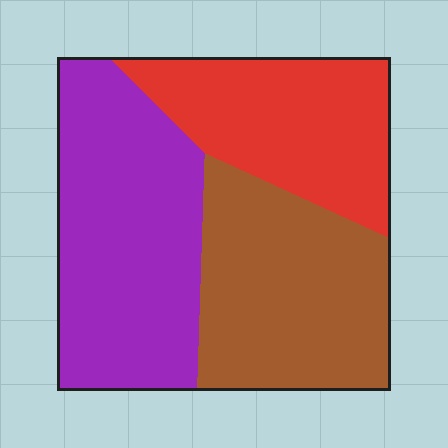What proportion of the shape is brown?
Brown takes up about one third (1/3) of the shape.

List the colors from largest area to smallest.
From largest to smallest: purple, brown, red.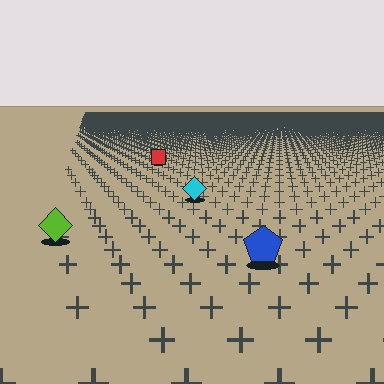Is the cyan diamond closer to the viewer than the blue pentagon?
No. The blue pentagon is closer — you can tell from the texture gradient: the ground texture is coarser near it.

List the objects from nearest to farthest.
From nearest to farthest: the blue pentagon, the lime diamond, the cyan diamond, the red square.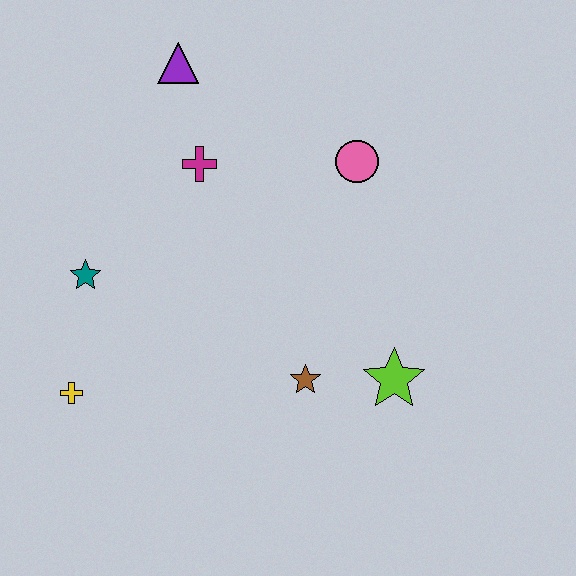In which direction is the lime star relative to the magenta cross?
The lime star is below the magenta cross.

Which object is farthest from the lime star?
The purple triangle is farthest from the lime star.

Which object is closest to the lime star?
The brown star is closest to the lime star.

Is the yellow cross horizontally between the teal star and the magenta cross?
No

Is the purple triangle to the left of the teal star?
No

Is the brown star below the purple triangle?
Yes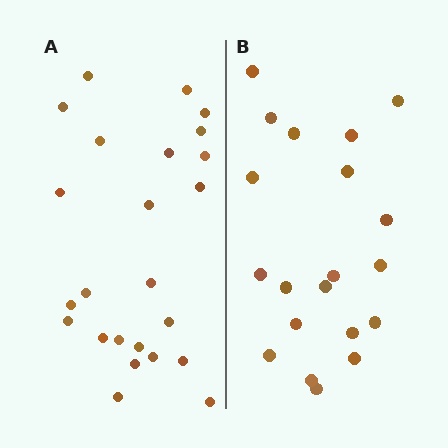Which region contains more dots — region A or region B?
Region A (the left region) has more dots.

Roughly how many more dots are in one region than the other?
Region A has about 4 more dots than region B.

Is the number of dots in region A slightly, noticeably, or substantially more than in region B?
Region A has only slightly more — the two regions are fairly close. The ratio is roughly 1.2 to 1.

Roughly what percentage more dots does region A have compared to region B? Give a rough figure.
About 20% more.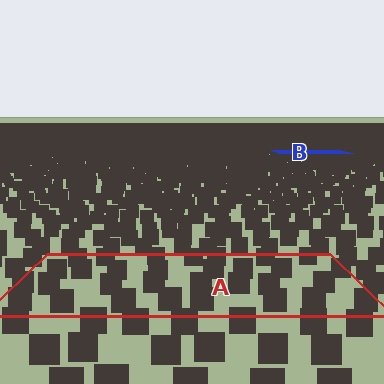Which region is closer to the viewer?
Region A is closer. The texture elements there are larger and more spread out.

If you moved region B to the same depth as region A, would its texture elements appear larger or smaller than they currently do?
They would appear larger. At a closer depth, the same texture elements are projected at a bigger on-screen size.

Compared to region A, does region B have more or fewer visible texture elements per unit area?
Region B has more texture elements per unit area — they are packed more densely because it is farther away.